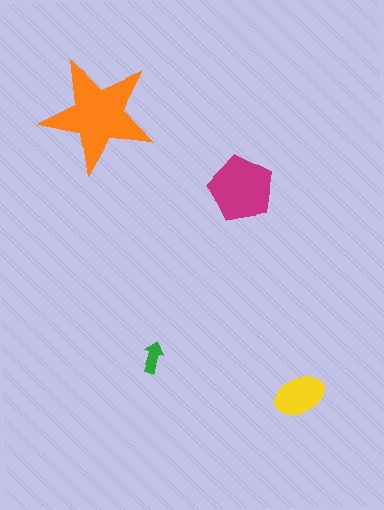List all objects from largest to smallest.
The orange star, the magenta pentagon, the yellow ellipse, the green arrow.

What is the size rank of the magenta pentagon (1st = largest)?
2nd.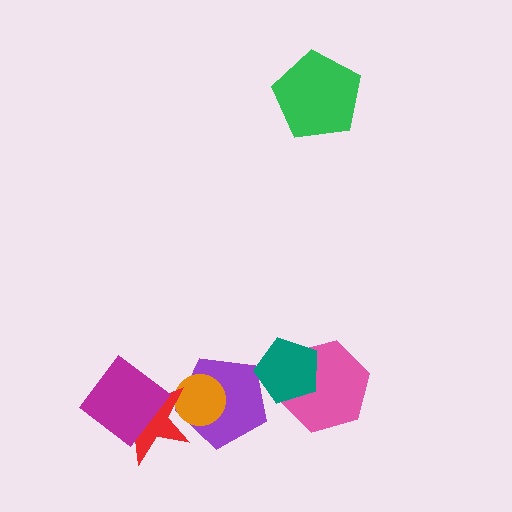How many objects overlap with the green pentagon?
0 objects overlap with the green pentagon.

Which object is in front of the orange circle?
The red star is in front of the orange circle.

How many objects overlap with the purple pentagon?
3 objects overlap with the purple pentagon.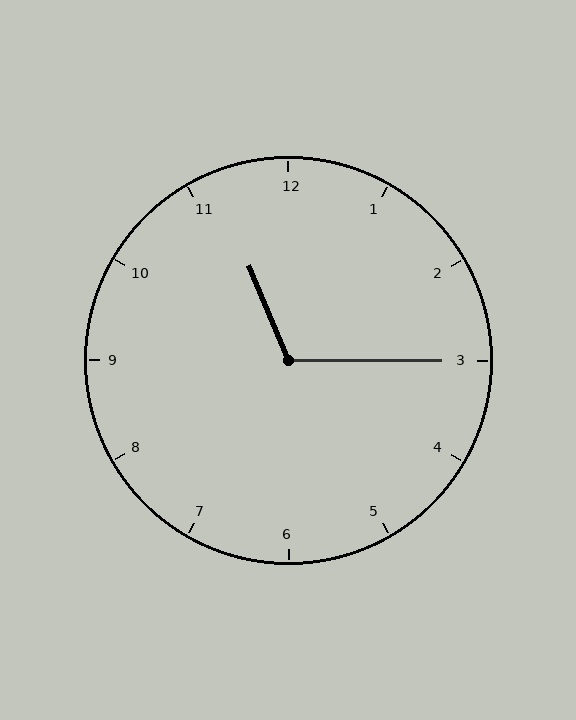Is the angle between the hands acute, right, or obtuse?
It is obtuse.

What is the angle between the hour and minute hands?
Approximately 112 degrees.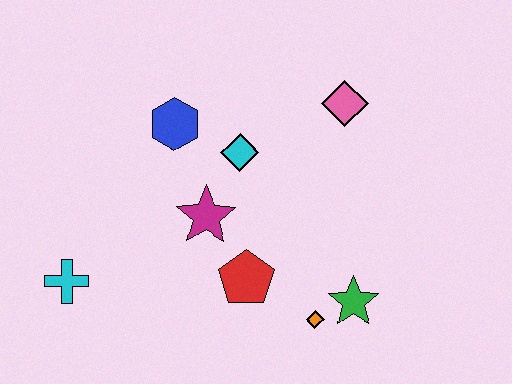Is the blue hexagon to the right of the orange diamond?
No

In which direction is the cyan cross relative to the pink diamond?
The cyan cross is to the left of the pink diamond.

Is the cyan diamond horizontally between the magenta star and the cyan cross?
No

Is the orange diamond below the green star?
Yes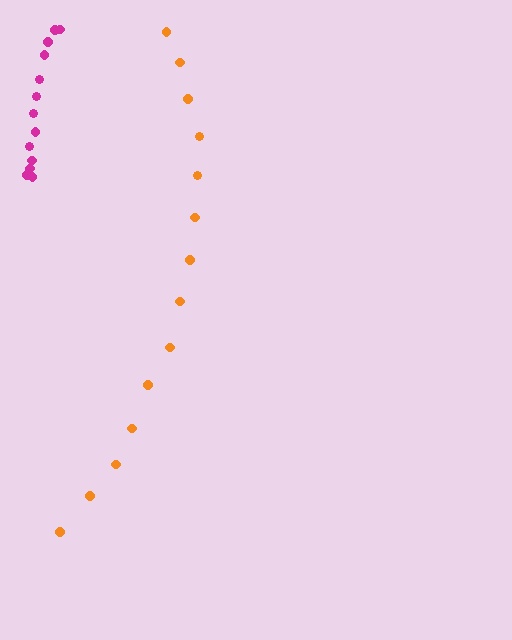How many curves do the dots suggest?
There are 2 distinct paths.